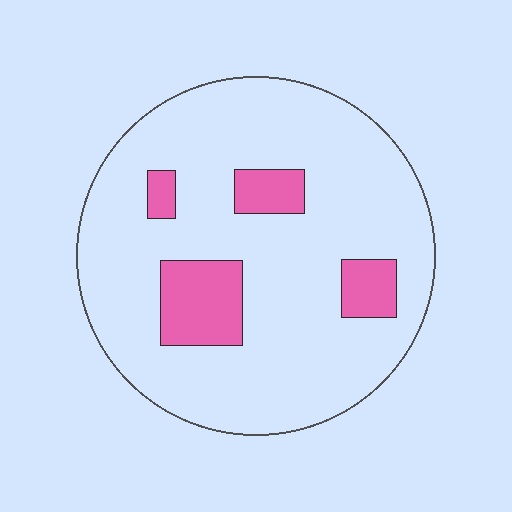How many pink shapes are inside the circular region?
4.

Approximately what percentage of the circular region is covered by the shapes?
Approximately 15%.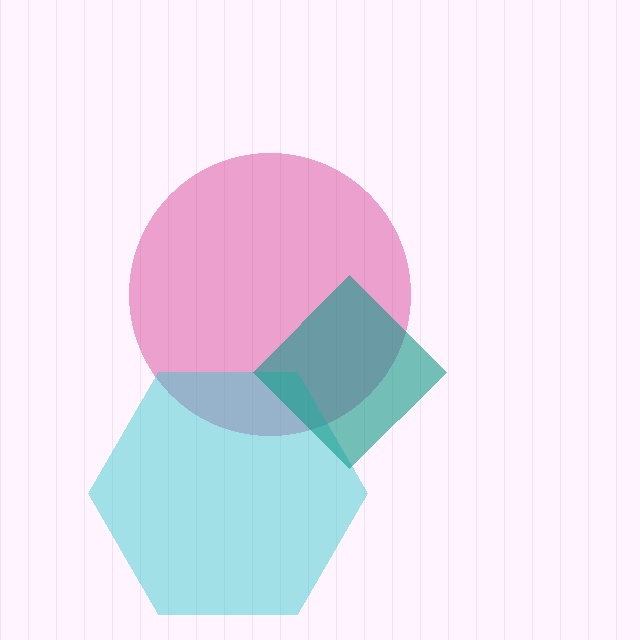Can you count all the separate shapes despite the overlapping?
Yes, there are 3 separate shapes.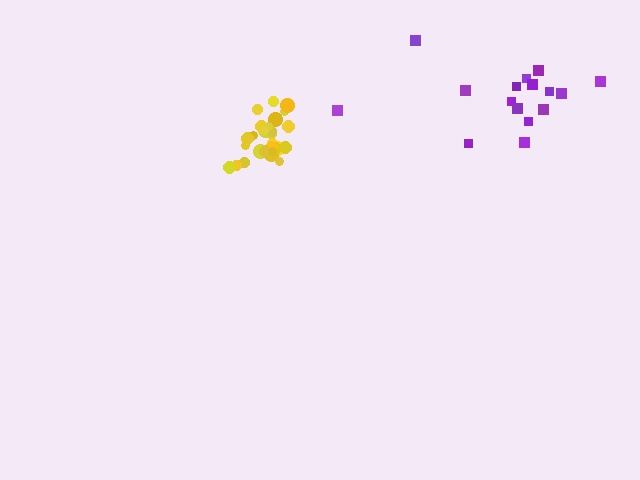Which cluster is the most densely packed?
Yellow.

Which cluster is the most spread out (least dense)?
Purple.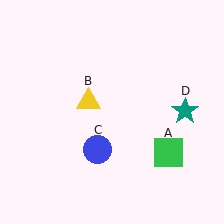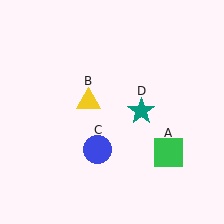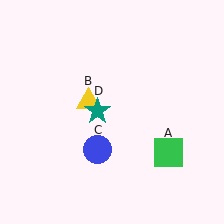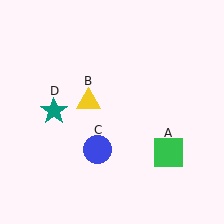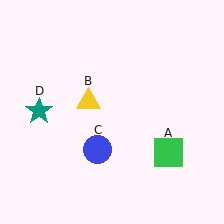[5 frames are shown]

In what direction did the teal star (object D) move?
The teal star (object D) moved left.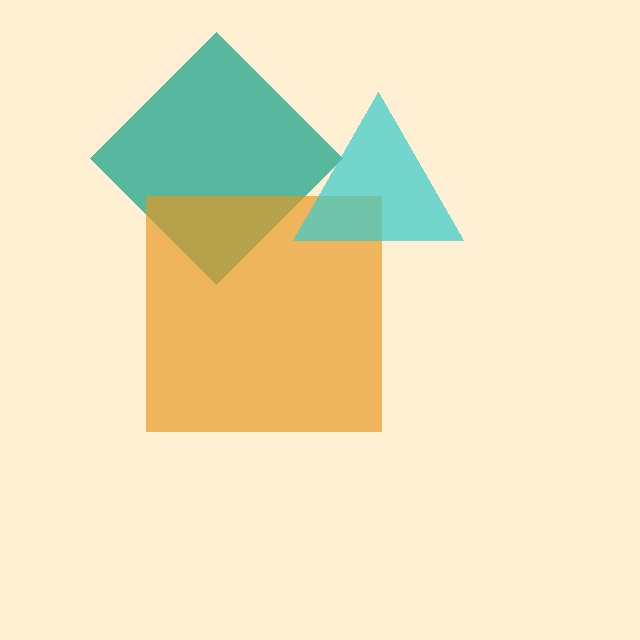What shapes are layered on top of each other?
The layered shapes are: a teal diamond, an orange square, a cyan triangle.